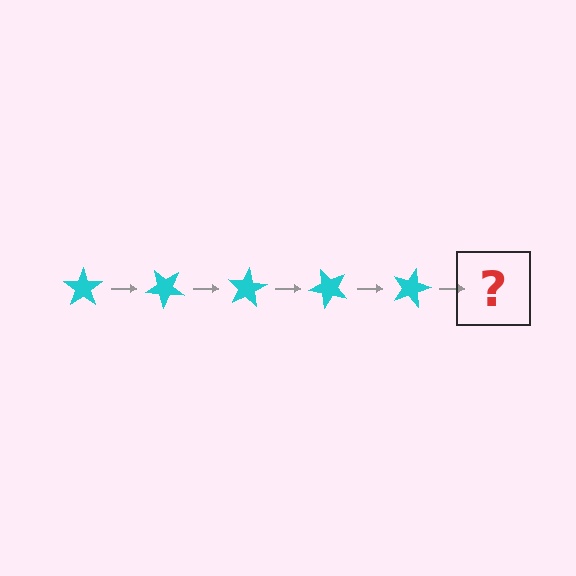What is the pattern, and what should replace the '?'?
The pattern is that the star rotates 40 degrees each step. The '?' should be a cyan star rotated 200 degrees.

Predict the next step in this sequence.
The next step is a cyan star rotated 200 degrees.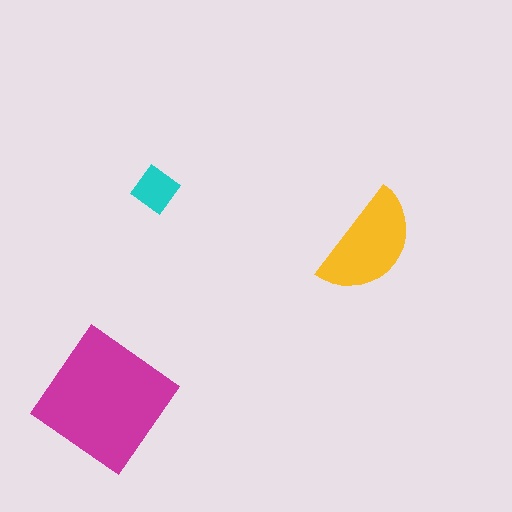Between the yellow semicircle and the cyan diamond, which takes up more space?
The yellow semicircle.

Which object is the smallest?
The cyan diamond.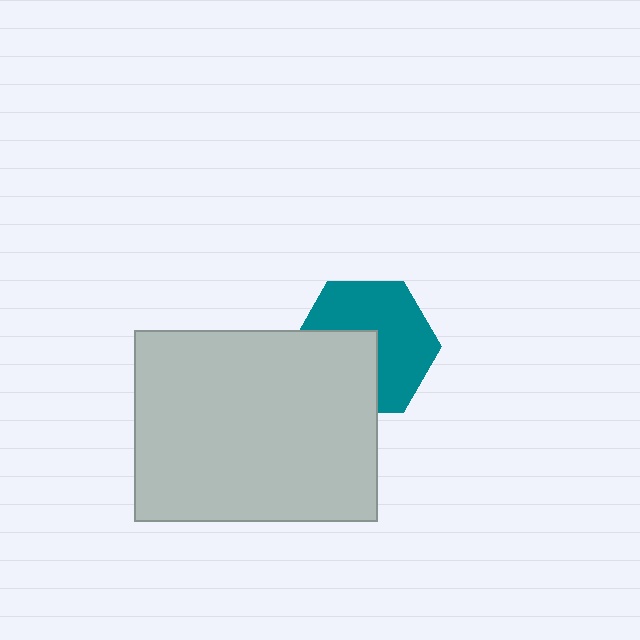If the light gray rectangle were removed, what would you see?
You would see the complete teal hexagon.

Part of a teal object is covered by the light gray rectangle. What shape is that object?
It is a hexagon.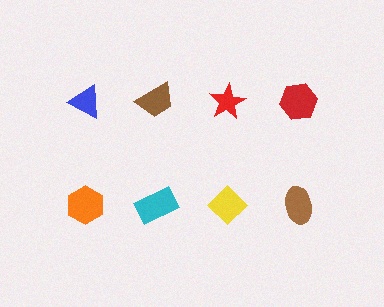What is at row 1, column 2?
A brown trapezoid.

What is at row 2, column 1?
An orange hexagon.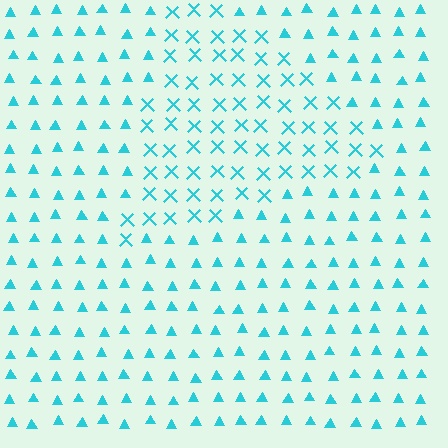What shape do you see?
I see a triangle.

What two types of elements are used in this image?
The image uses X marks inside the triangle region and triangles outside it.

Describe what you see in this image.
The image is filled with small cyan elements arranged in a uniform grid. A triangle-shaped region contains X marks, while the surrounding area contains triangles. The boundary is defined purely by the change in element shape.